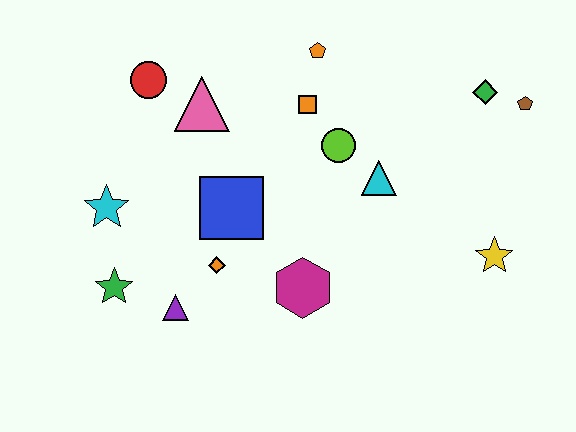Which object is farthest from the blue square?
The brown pentagon is farthest from the blue square.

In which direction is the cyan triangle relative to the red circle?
The cyan triangle is to the right of the red circle.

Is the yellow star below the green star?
No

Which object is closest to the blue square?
The orange diamond is closest to the blue square.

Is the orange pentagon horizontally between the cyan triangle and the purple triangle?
Yes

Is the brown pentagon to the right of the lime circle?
Yes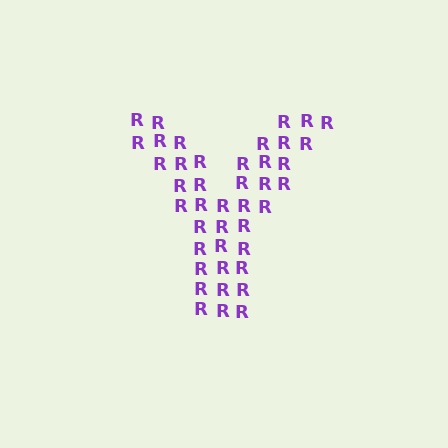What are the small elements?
The small elements are letter R's.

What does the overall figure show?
The overall figure shows the letter Y.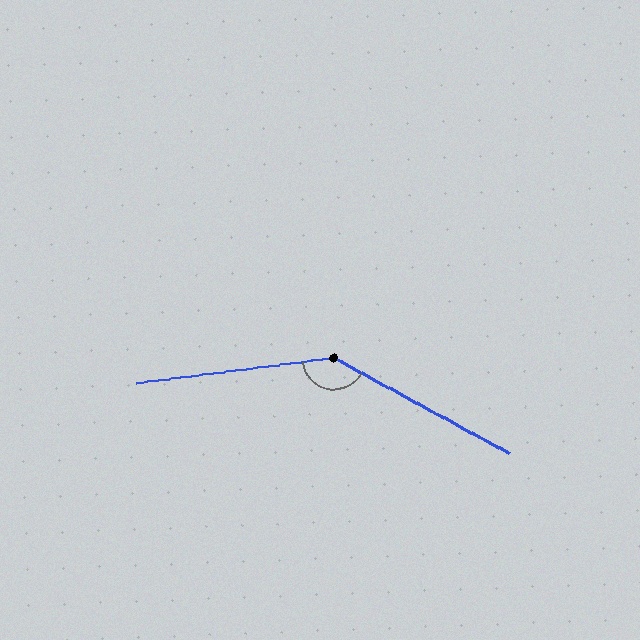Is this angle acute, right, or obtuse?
It is obtuse.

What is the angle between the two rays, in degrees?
Approximately 144 degrees.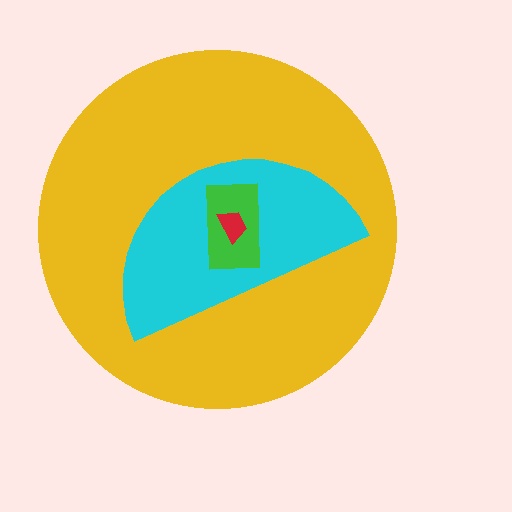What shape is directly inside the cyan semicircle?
The green rectangle.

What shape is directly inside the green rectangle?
The red trapezoid.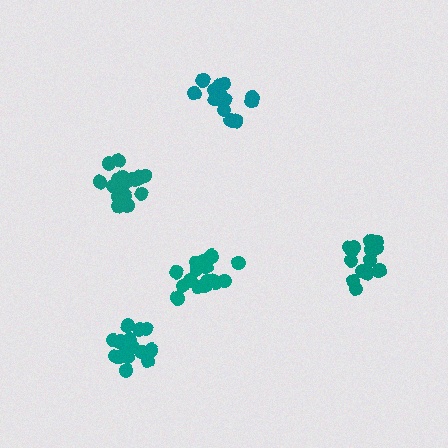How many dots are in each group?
Group 1: 15 dots, Group 2: 16 dots, Group 3: 15 dots, Group 4: 18 dots, Group 5: 21 dots (85 total).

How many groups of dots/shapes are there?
There are 5 groups.